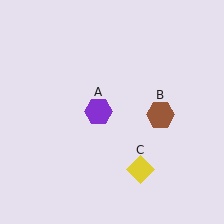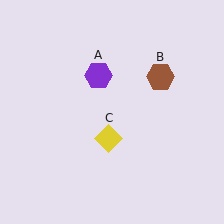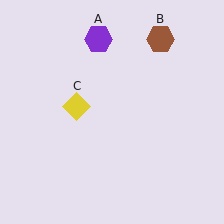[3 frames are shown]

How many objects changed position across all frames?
3 objects changed position: purple hexagon (object A), brown hexagon (object B), yellow diamond (object C).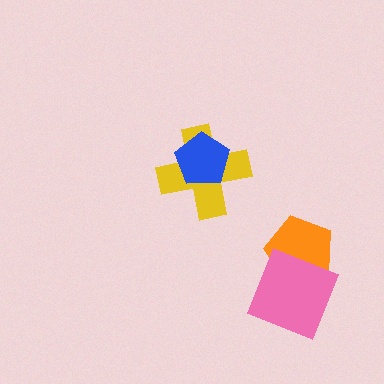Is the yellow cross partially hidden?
Yes, it is partially covered by another shape.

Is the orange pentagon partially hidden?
Yes, it is partially covered by another shape.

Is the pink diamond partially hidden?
No, no other shape covers it.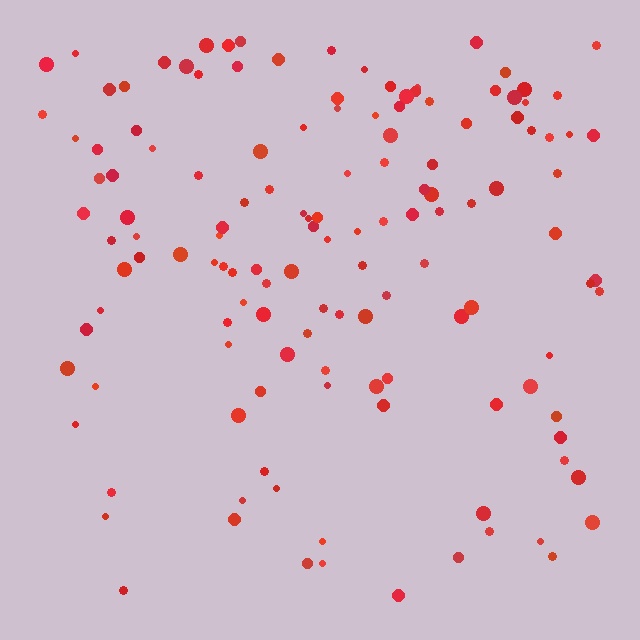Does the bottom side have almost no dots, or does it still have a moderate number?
Still a moderate number, just noticeably fewer than the top.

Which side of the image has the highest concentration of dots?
The top.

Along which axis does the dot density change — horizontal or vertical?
Vertical.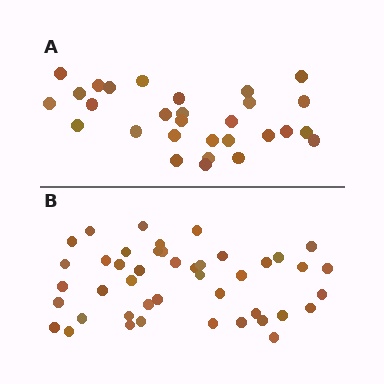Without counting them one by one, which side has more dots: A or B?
Region B (the bottom region) has more dots.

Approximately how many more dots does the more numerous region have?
Region B has approximately 15 more dots than region A.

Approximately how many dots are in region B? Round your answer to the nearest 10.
About 40 dots. (The exact count is 44, which rounds to 40.)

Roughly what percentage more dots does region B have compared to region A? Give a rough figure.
About 50% more.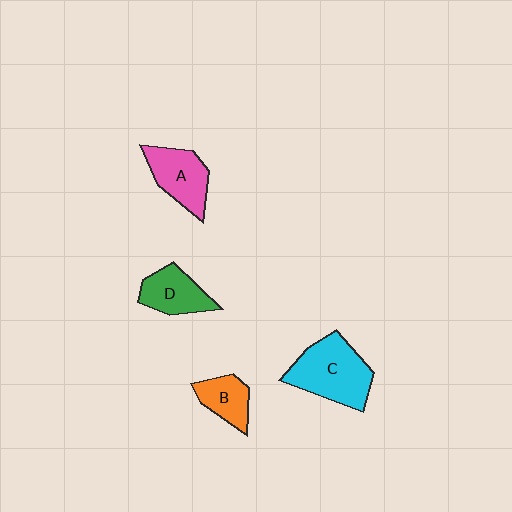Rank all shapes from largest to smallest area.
From largest to smallest: C (cyan), A (pink), D (green), B (orange).